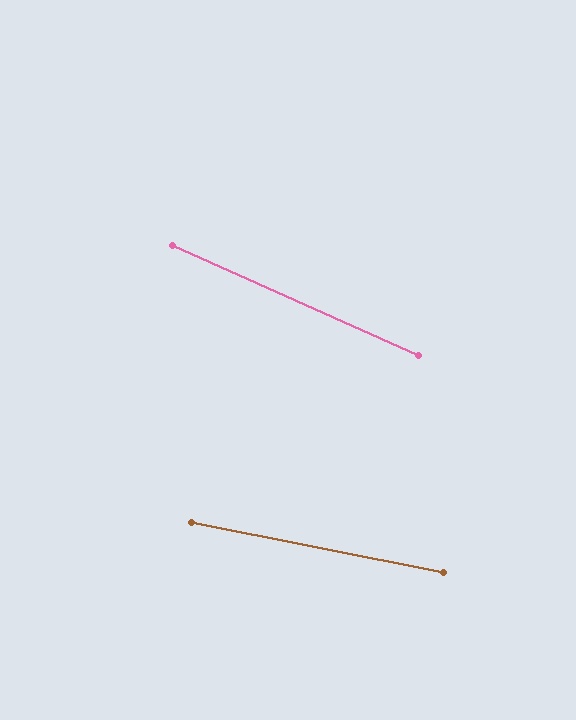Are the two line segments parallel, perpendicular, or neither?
Neither parallel nor perpendicular — they differ by about 13°.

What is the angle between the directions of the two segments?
Approximately 13 degrees.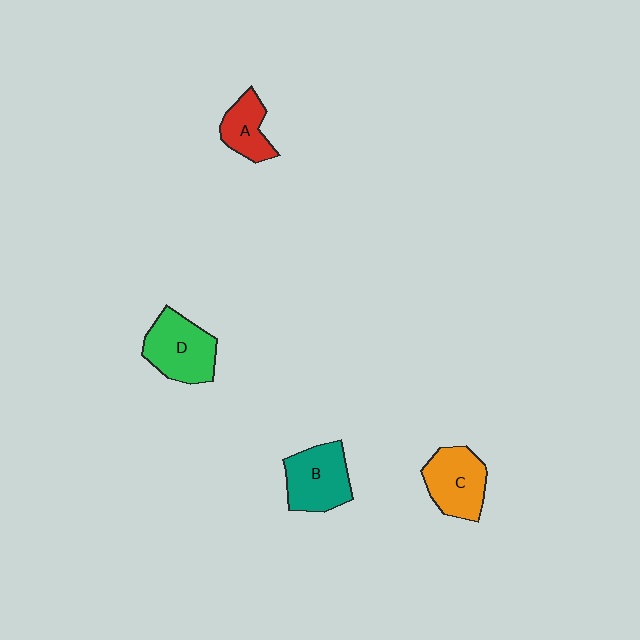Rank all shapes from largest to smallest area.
From largest to smallest: D (green), B (teal), C (orange), A (red).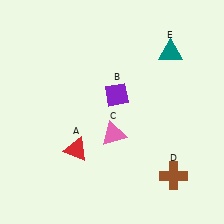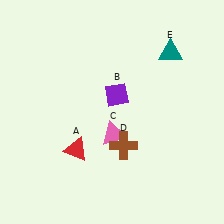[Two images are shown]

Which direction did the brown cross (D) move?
The brown cross (D) moved left.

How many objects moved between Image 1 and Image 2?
1 object moved between the two images.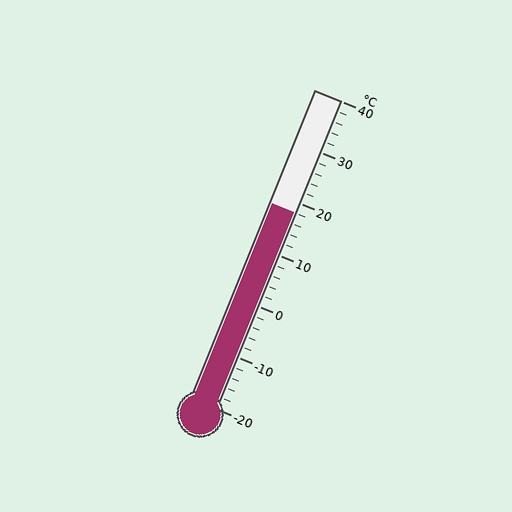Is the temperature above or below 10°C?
The temperature is above 10°C.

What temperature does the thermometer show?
The thermometer shows approximately 18°C.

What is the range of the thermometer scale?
The thermometer scale ranges from -20°C to 40°C.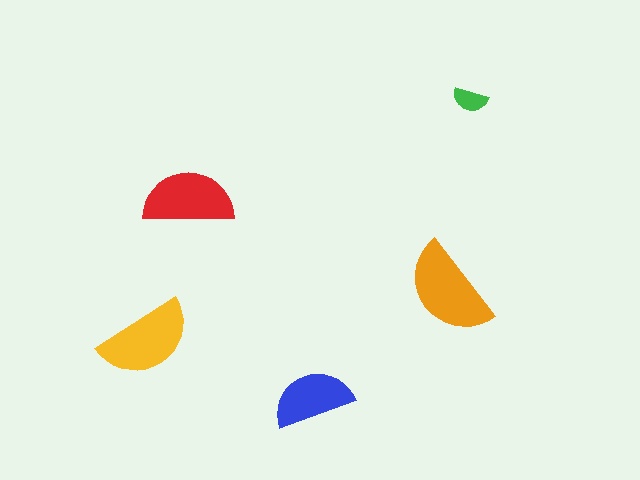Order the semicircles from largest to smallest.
the orange one, the yellow one, the red one, the blue one, the green one.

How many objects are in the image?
There are 5 objects in the image.